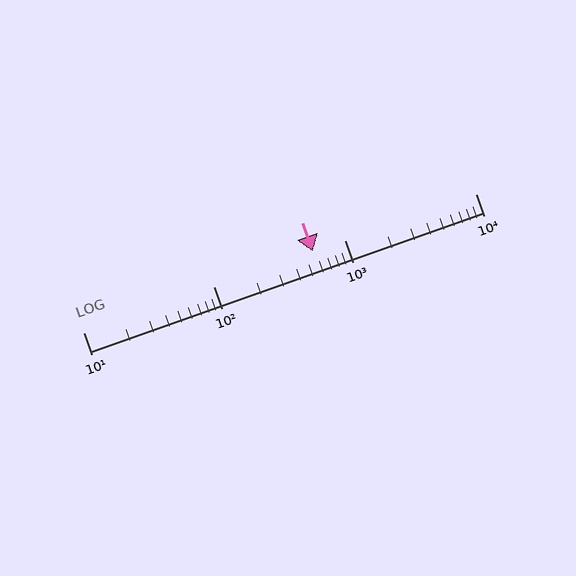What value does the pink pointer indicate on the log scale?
The pointer indicates approximately 570.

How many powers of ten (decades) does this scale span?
The scale spans 3 decades, from 10 to 10000.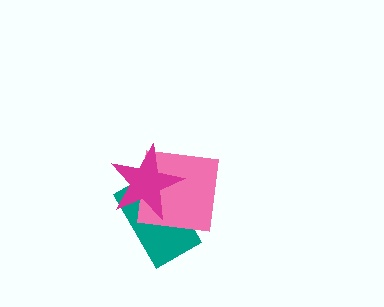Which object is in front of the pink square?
The magenta star is in front of the pink square.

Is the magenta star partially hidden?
No, no other shape covers it.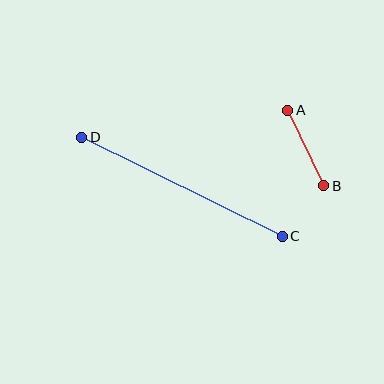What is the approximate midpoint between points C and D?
The midpoint is at approximately (182, 187) pixels.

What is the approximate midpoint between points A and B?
The midpoint is at approximately (306, 148) pixels.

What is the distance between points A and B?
The distance is approximately 83 pixels.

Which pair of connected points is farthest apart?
Points C and D are farthest apart.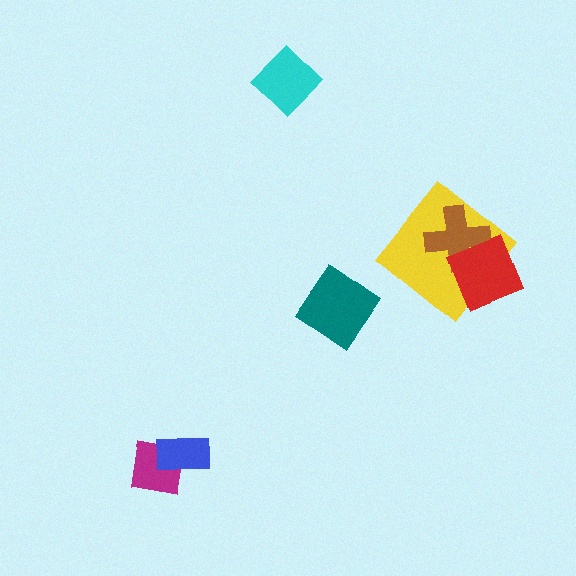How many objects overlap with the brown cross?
2 objects overlap with the brown cross.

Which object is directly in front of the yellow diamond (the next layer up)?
The brown cross is directly in front of the yellow diamond.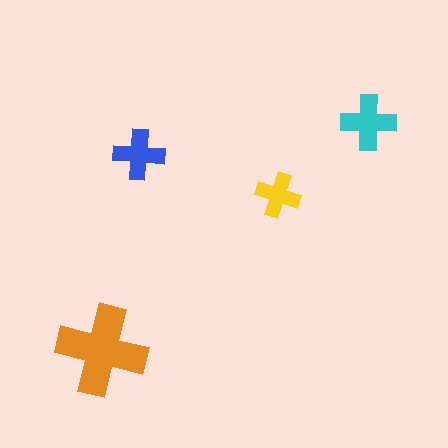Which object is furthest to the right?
The cyan cross is rightmost.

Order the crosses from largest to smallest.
the orange one, the cyan one, the blue one, the yellow one.